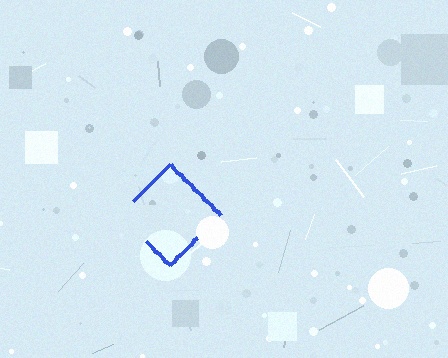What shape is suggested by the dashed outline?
The dashed outline suggests a diamond.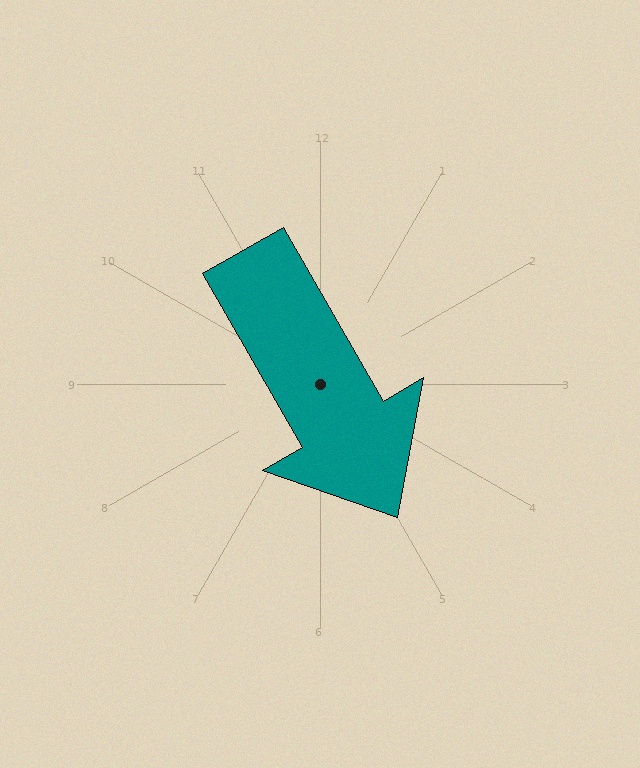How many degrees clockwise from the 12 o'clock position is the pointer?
Approximately 150 degrees.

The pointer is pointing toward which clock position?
Roughly 5 o'clock.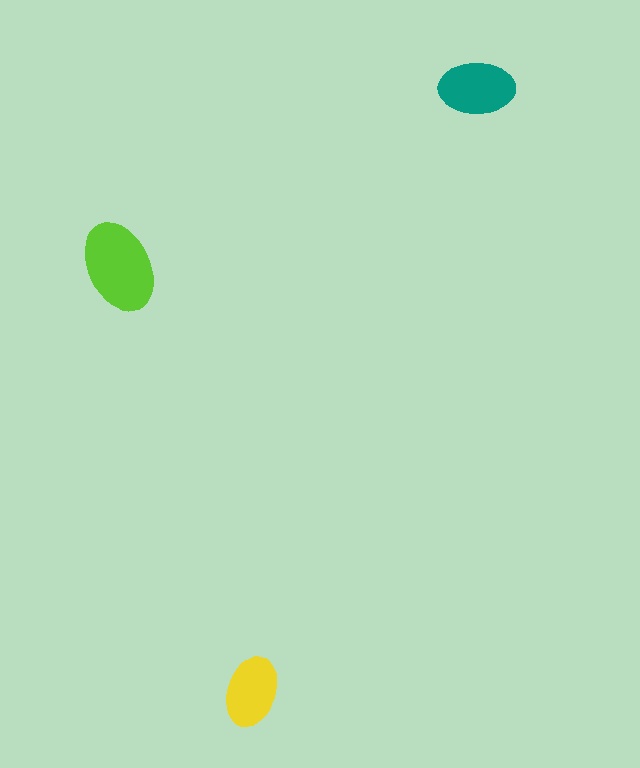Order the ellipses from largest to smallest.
the lime one, the teal one, the yellow one.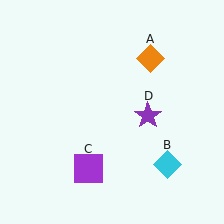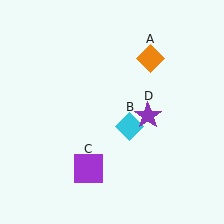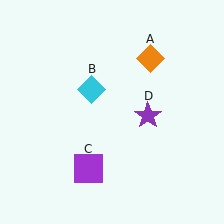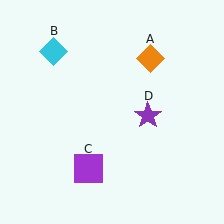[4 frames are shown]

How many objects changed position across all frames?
1 object changed position: cyan diamond (object B).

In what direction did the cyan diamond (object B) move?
The cyan diamond (object B) moved up and to the left.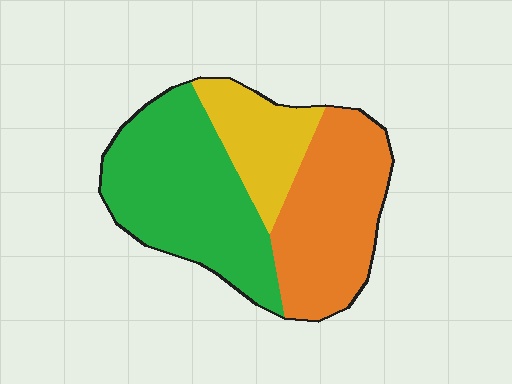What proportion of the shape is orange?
Orange covers about 35% of the shape.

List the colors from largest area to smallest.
From largest to smallest: green, orange, yellow.